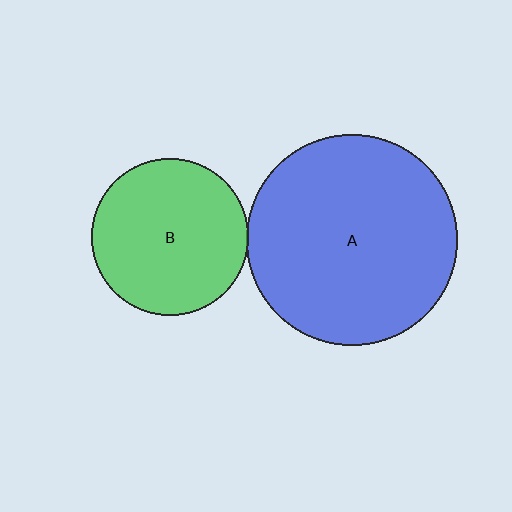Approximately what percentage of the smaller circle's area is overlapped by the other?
Approximately 5%.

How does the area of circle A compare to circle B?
Approximately 1.8 times.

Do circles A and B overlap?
Yes.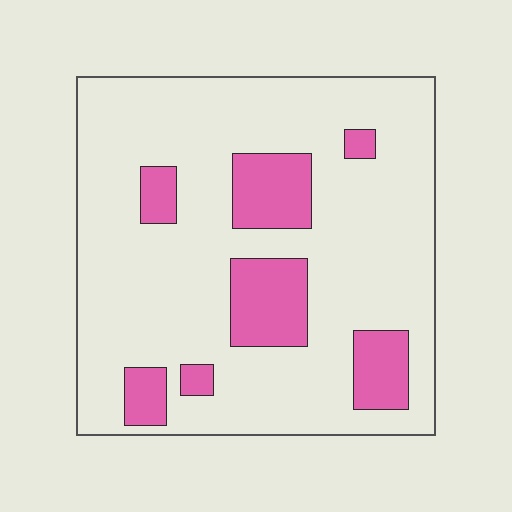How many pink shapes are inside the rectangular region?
7.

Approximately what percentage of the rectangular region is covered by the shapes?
Approximately 20%.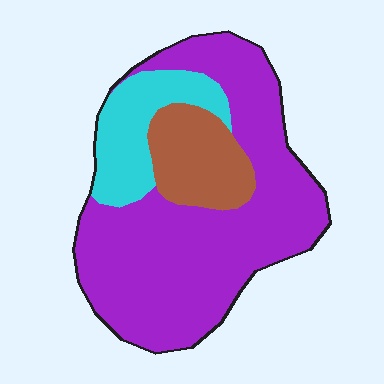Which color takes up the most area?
Purple, at roughly 65%.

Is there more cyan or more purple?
Purple.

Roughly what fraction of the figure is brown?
Brown covers 16% of the figure.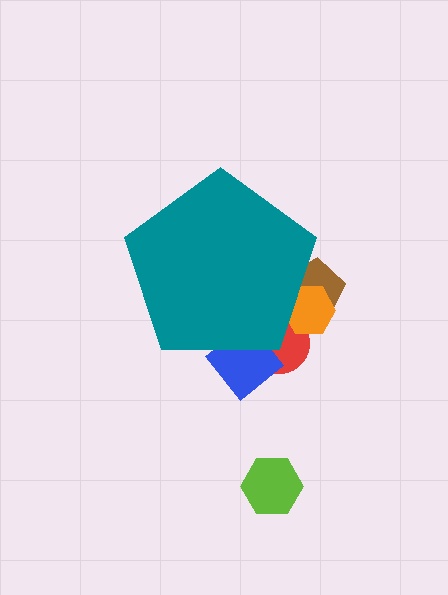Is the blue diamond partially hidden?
Yes, the blue diamond is partially hidden behind the teal pentagon.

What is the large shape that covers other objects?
A teal pentagon.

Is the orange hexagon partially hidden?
Yes, the orange hexagon is partially hidden behind the teal pentagon.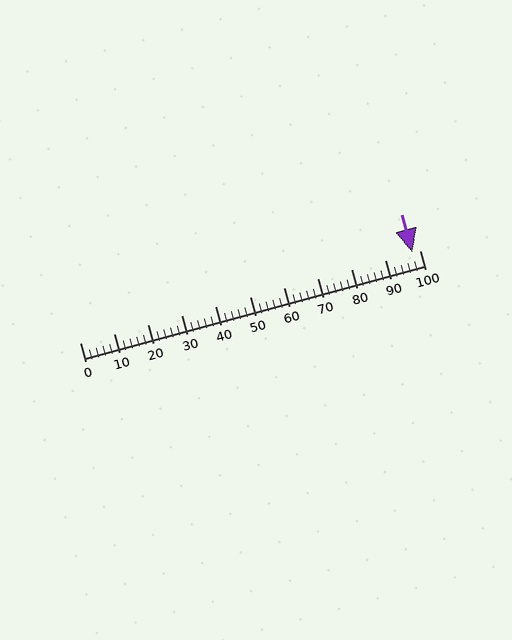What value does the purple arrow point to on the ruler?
The purple arrow points to approximately 98.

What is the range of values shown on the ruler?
The ruler shows values from 0 to 100.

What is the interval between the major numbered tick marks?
The major tick marks are spaced 10 units apart.